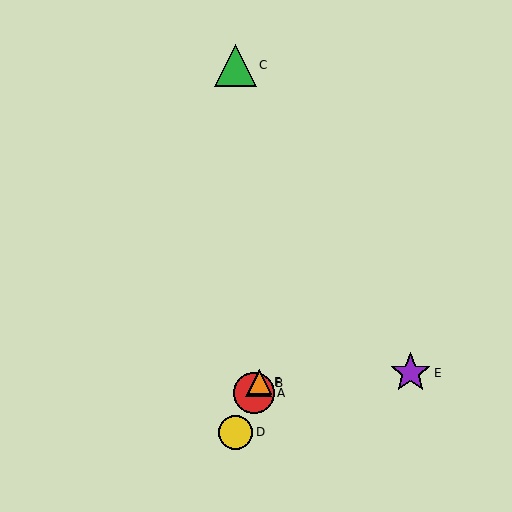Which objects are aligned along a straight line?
Objects A, B, D, F are aligned along a straight line.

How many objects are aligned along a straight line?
4 objects (A, B, D, F) are aligned along a straight line.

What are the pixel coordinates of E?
Object E is at (411, 373).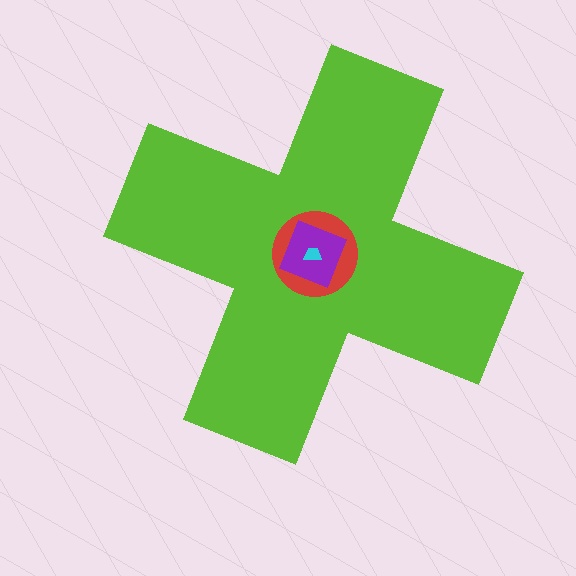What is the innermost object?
The cyan trapezoid.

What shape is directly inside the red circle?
The purple diamond.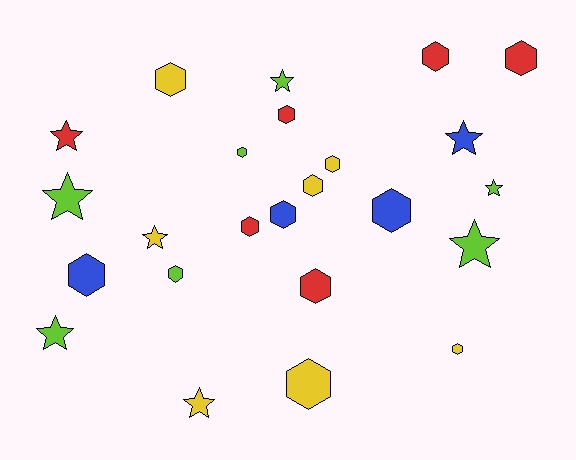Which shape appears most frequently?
Hexagon, with 15 objects.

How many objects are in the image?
There are 24 objects.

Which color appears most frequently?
Lime, with 7 objects.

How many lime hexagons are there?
There are 2 lime hexagons.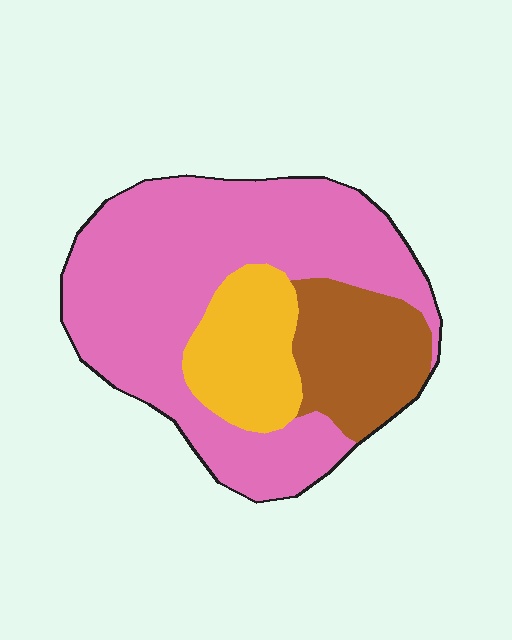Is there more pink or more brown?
Pink.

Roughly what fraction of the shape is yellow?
Yellow covers 17% of the shape.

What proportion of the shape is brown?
Brown takes up about one fifth (1/5) of the shape.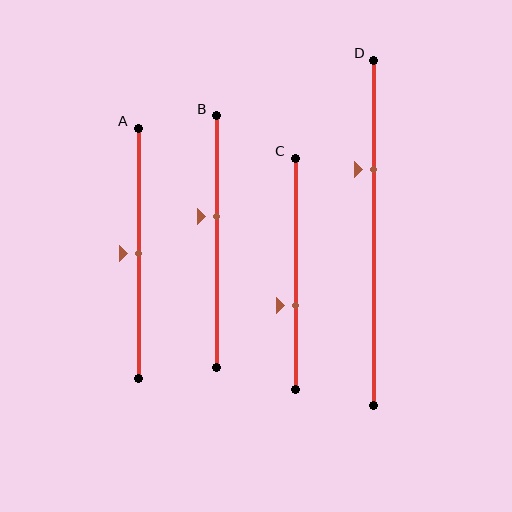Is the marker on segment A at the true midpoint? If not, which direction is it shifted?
Yes, the marker on segment A is at the true midpoint.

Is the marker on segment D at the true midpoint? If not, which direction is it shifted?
No, the marker on segment D is shifted upward by about 18% of the segment length.